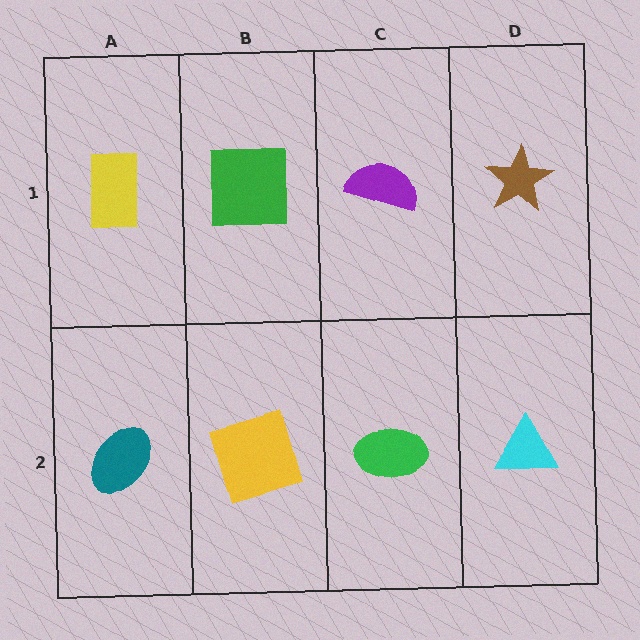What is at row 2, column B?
A yellow square.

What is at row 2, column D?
A cyan triangle.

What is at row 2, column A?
A teal ellipse.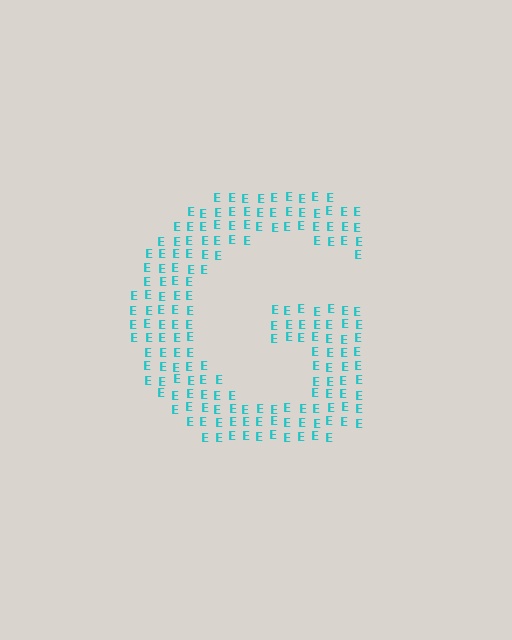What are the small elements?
The small elements are letter E's.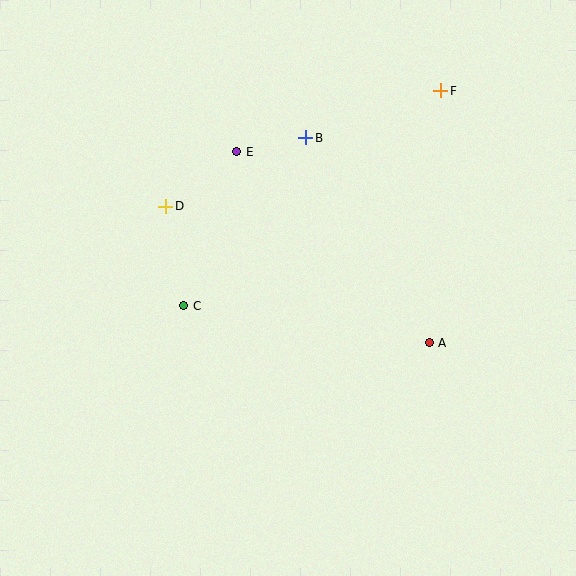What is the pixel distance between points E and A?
The distance between E and A is 272 pixels.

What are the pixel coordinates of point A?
Point A is at (429, 343).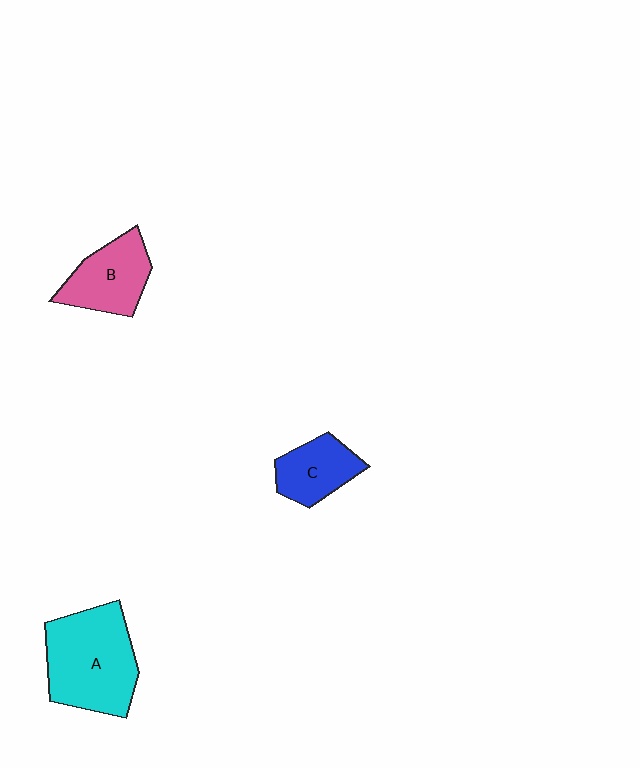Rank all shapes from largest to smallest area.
From largest to smallest: A (cyan), B (pink), C (blue).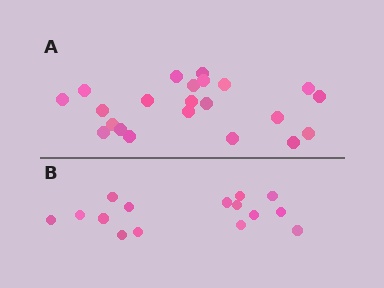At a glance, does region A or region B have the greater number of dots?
Region A (the top region) has more dots.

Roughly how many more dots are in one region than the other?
Region A has roughly 8 or so more dots than region B.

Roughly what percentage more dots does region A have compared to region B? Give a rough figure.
About 45% more.